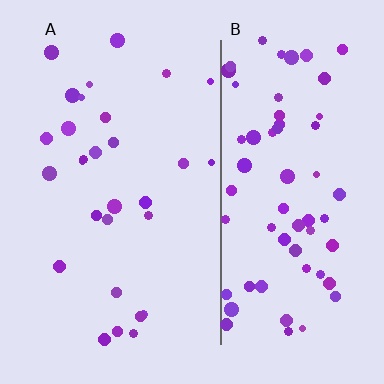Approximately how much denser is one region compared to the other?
Approximately 2.3× — region B over region A.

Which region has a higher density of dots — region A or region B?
B (the right).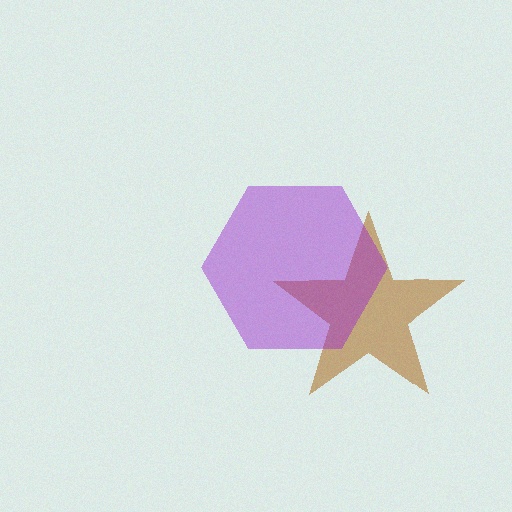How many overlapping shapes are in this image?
There are 2 overlapping shapes in the image.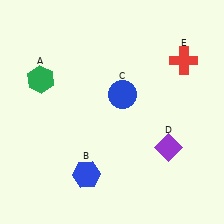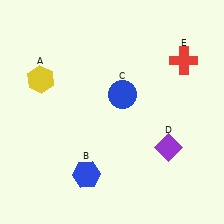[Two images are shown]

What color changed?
The hexagon (A) changed from green in Image 1 to yellow in Image 2.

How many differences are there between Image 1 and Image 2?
There is 1 difference between the two images.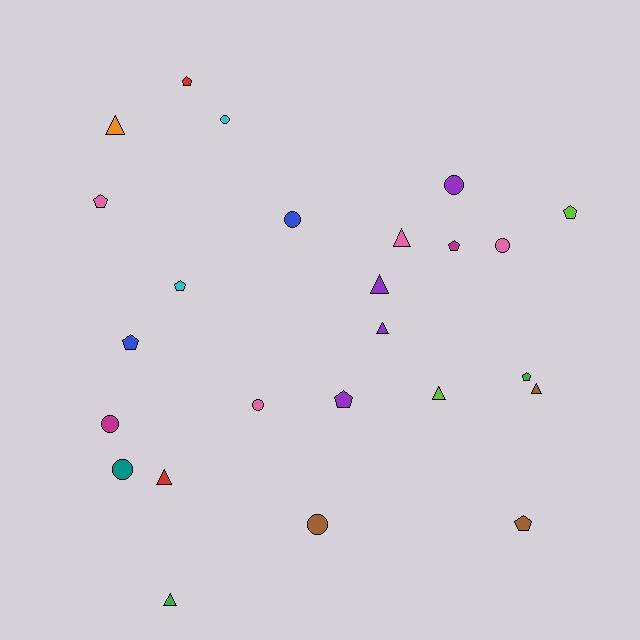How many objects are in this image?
There are 25 objects.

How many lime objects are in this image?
There are 2 lime objects.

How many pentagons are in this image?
There are 9 pentagons.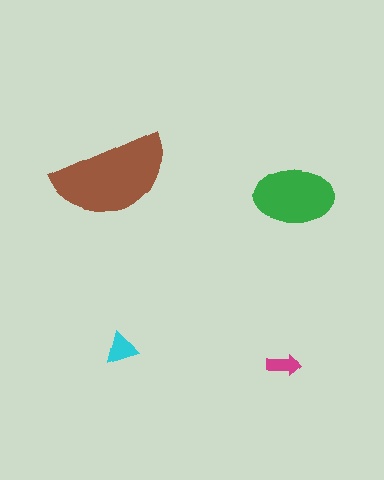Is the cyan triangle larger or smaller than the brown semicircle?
Smaller.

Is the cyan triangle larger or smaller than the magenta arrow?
Larger.